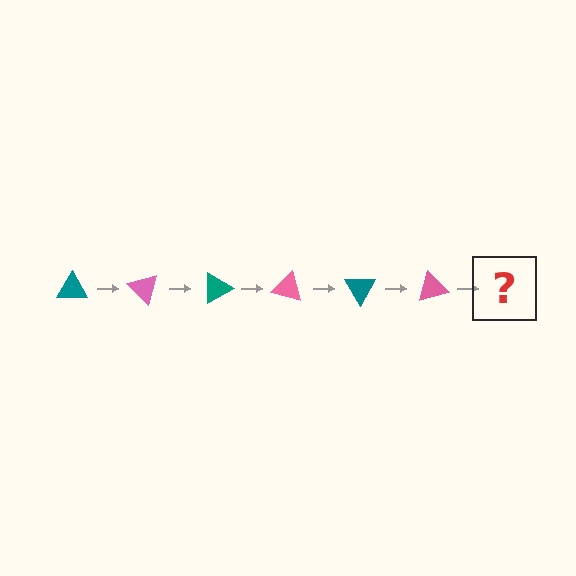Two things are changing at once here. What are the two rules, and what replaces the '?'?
The two rules are that it rotates 45 degrees each step and the color cycles through teal and pink. The '?' should be a teal triangle, rotated 270 degrees from the start.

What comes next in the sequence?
The next element should be a teal triangle, rotated 270 degrees from the start.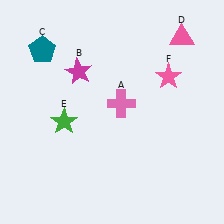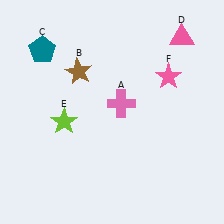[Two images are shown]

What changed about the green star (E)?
In Image 1, E is green. In Image 2, it changed to lime.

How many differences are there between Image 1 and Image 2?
There are 2 differences between the two images.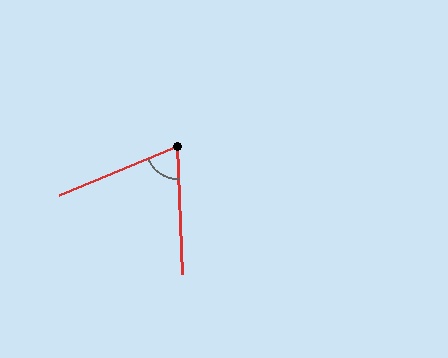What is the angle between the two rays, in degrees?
Approximately 70 degrees.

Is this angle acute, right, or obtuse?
It is acute.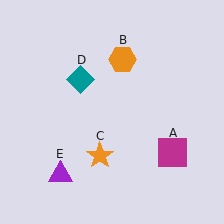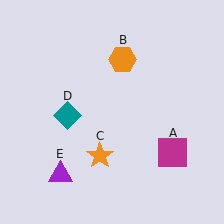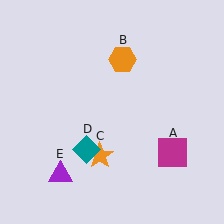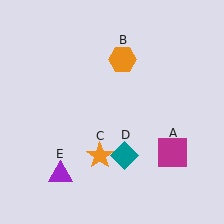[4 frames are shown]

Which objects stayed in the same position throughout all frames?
Magenta square (object A) and orange hexagon (object B) and orange star (object C) and purple triangle (object E) remained stationary.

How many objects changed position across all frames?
1 object changed position: teal diamond (object D).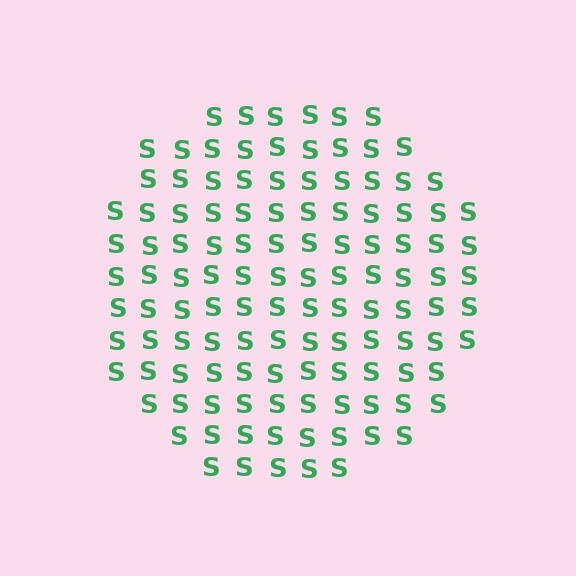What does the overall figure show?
The overall figure shows a circle.